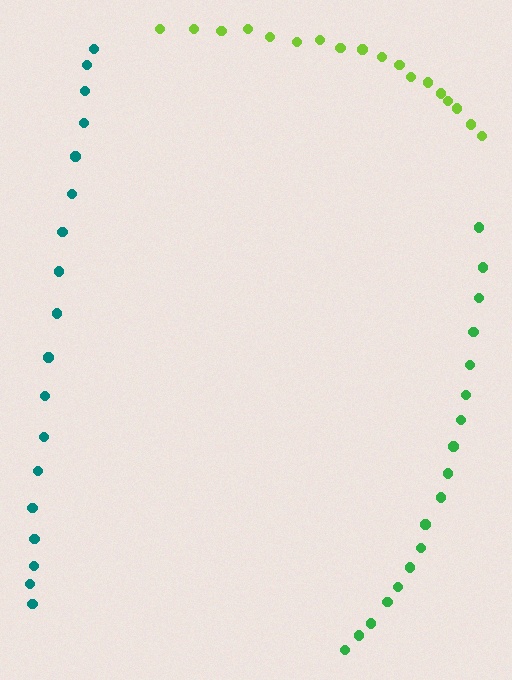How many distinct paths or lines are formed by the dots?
There are 3 distinct paths.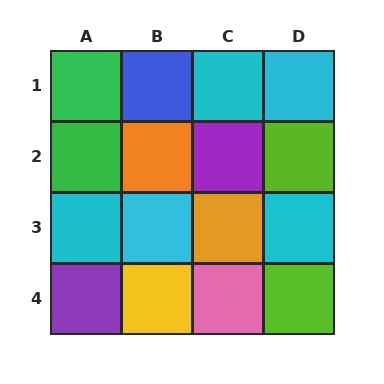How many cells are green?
2 cells are green.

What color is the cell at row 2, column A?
Green.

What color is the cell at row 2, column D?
Lime.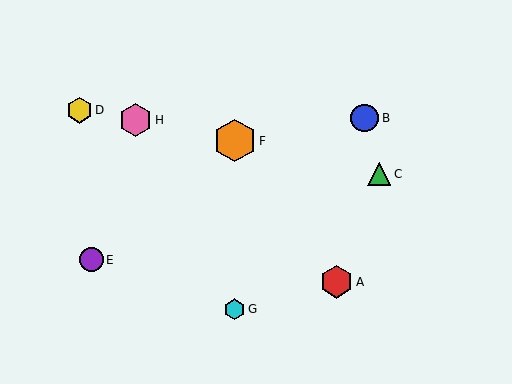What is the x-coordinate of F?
Object F is at x≈235.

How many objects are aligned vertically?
2 objects (F, G) are aligned vertically.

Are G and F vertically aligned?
Yes, both are at x≈235.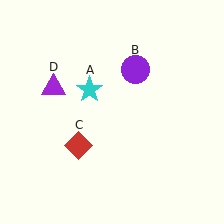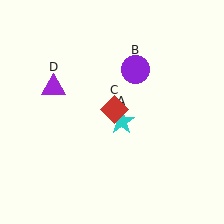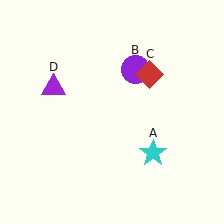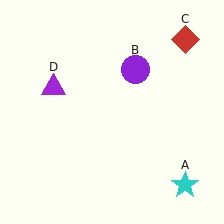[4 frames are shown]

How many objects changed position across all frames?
2 objects changed position: cyan star (object A), red diamond (object C).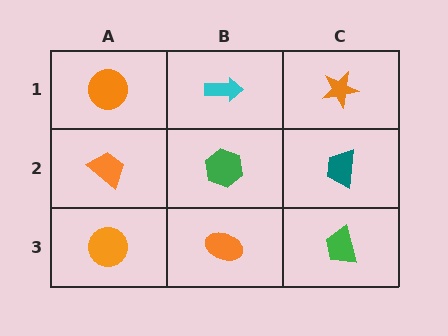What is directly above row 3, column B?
A green hexagon.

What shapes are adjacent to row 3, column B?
A green hexagon (row 2, column B), an orange circle (row 3, column A), a green trapezoid (row 3, column C).